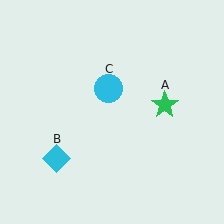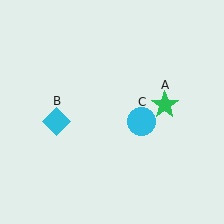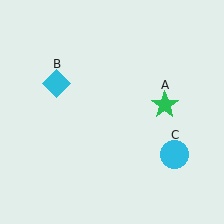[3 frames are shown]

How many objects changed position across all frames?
2 objects changed position: cyan diamond (object B), cyan circle (object C).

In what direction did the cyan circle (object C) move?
The cyan circle (object C) moved down and to the right.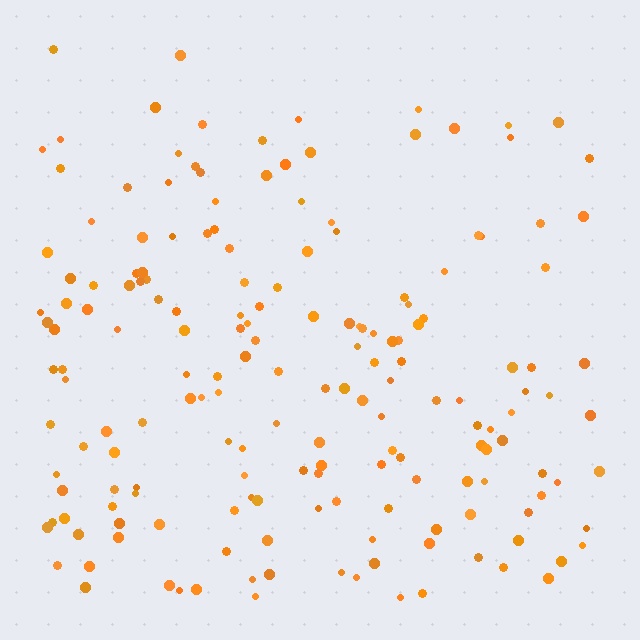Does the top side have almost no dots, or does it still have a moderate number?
Still a moderate number, just noticeably fewer than the bottom.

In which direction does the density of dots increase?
From top to bottom, with the bottom side densest.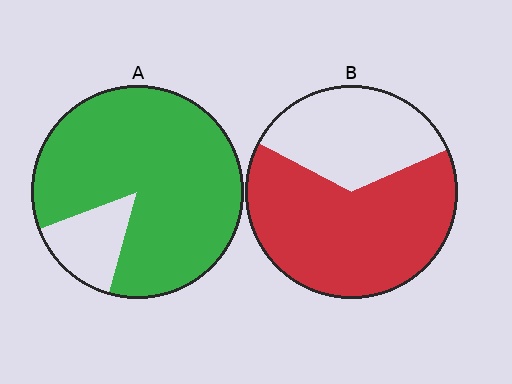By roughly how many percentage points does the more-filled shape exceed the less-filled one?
By roughly 20 percentage points (A over B).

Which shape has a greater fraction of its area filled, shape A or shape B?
Shape A.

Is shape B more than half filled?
Yes.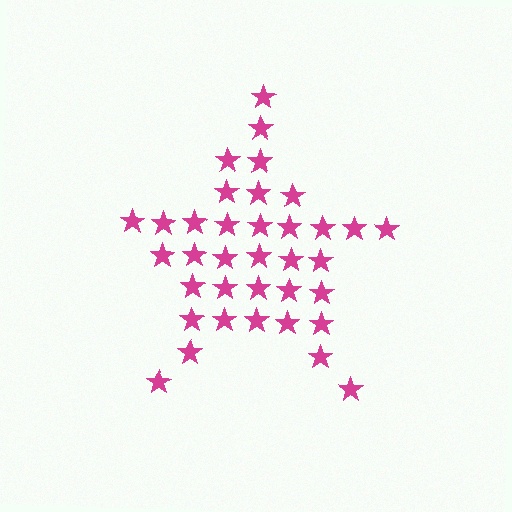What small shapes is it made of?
It is made of small stars.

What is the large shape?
The large shape is a star.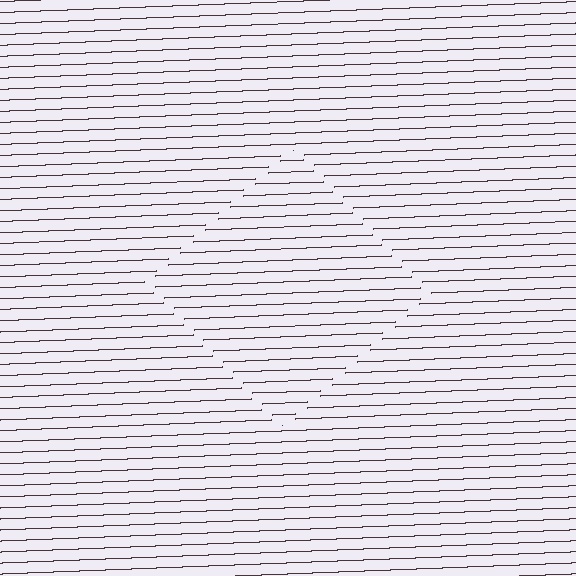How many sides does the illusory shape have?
4 sides — the line-ends trace a square.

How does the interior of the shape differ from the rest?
The interior of the shape contains the same grating, shifted by half a period — the contour is defined by the phase discontinuity where line-ends from the inner and outer gratings abut.